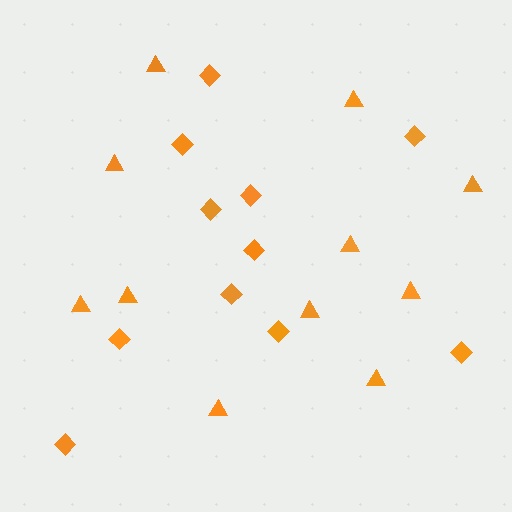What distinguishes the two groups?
There are 2 groups: one group of diamonds (11) and one group of triangles (11).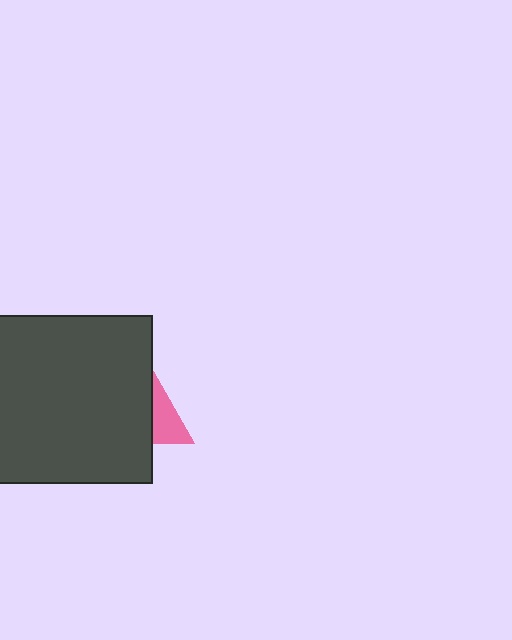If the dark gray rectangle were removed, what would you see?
You would see the complete pink triangle.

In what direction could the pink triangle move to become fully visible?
The pink triangle could move right. That would shift it out from behind the dark gray rectangle entirely.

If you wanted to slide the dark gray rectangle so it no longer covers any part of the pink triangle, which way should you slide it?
Slide it left — that is the most direct way to separate the two shapes.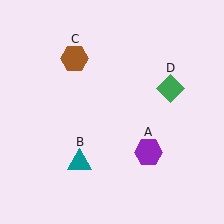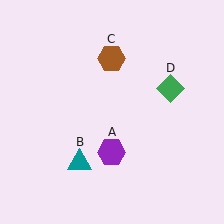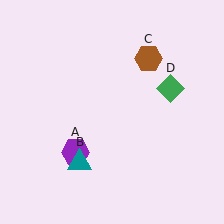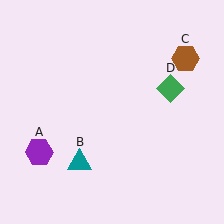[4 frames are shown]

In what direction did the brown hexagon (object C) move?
The brown hexagon (object C) moved right.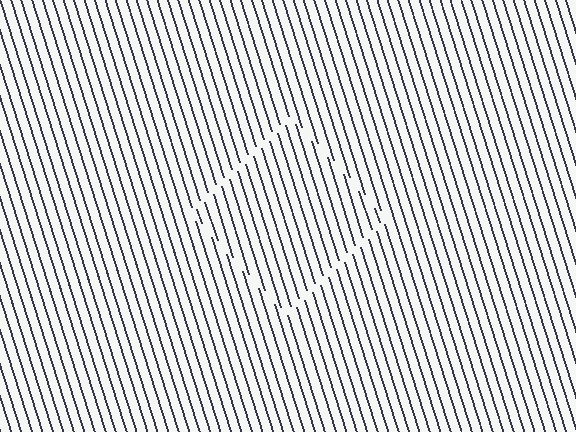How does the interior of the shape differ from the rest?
The interior of the shape contains the same grating, shifted by half a period — the contour is defined by the phase discontinuity where line-ends from the inner and outer gratings abut.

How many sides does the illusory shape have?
4 sides — the line-ends trace a square.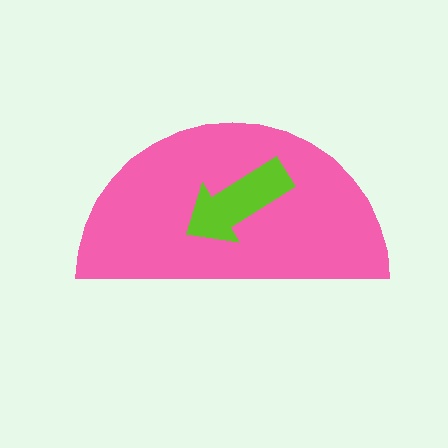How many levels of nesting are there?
2.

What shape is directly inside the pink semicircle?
The lime arrow.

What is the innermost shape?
The lime arrow.